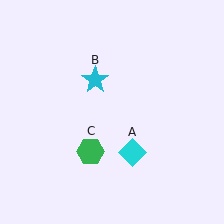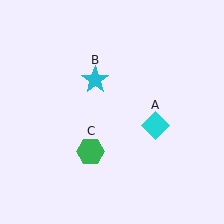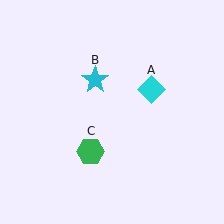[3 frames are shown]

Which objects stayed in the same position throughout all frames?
Cyan star (object B) and green hexagon (object C) remained stationary.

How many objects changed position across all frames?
1 object changed position: cyan diamond (object A).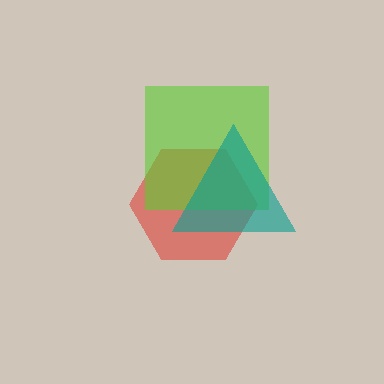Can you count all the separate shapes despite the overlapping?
Yes, there are 3 separate shapes.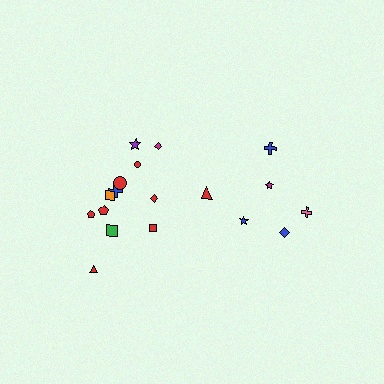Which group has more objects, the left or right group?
The left group.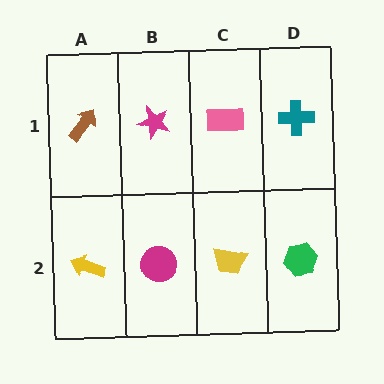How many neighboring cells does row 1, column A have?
2.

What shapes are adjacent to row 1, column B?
A magenta circle (row 2, column B), a brown arrow (row 1, column A), a pink rectangle (row 1, column C).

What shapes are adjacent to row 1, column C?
A yellow trapezoid (row 2, column C), a magenta star (row 1, column B), a teal cross (row 1, column D).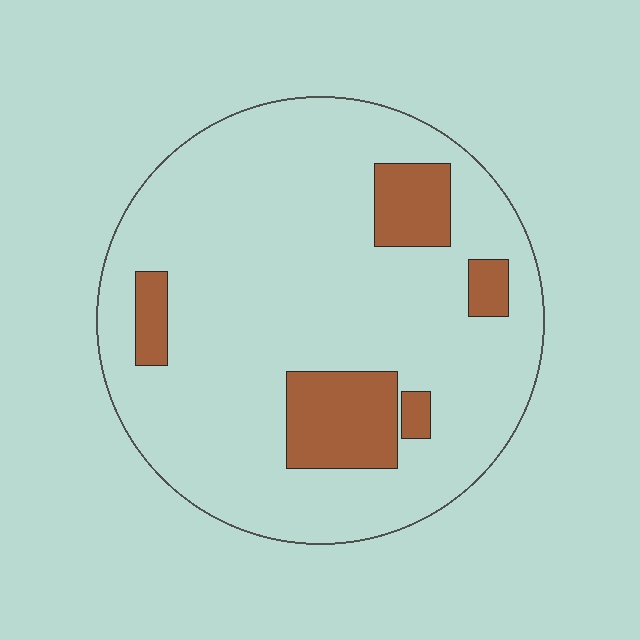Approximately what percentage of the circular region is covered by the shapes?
Approximately 15%.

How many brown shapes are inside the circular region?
5.